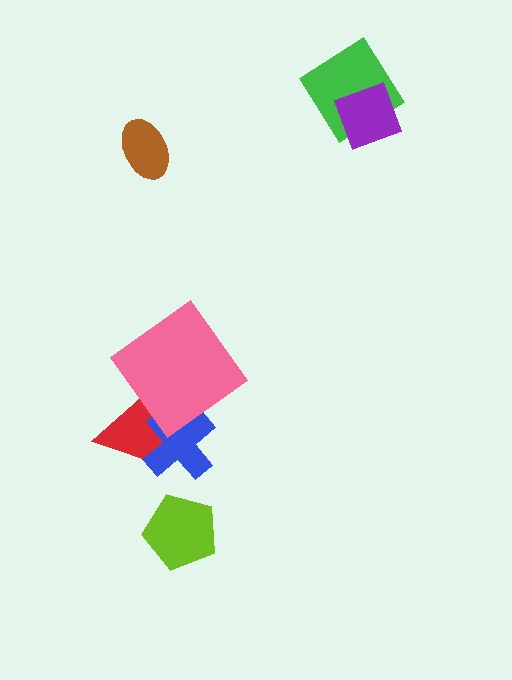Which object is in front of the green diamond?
The purple square is in front of the green diamond.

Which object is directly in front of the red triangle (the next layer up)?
The blue cross is directly in front of the red triangle.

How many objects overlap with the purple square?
1 object overlaps with the purple square.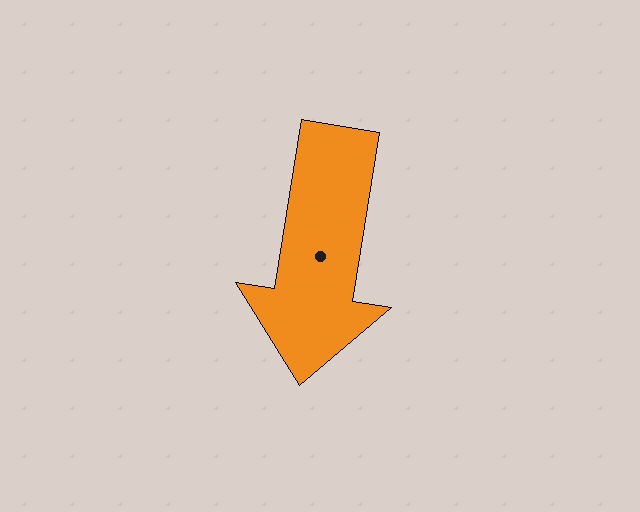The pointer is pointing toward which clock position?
Roughly 6 o'clock.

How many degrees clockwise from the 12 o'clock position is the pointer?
Approximately 189 degrees.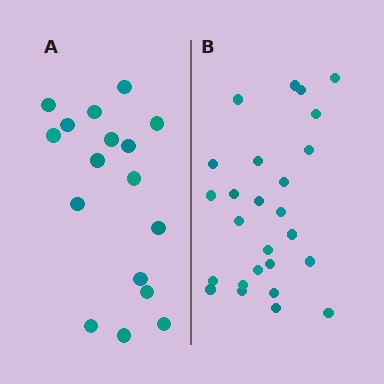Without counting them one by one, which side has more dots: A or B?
Region B (the right region) has more dots.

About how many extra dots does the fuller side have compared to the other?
Region B has roughly 8 or so more dots than region A.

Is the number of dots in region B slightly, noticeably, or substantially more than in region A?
Region B has substantially more. The ratio is roughly 1.5 to 1.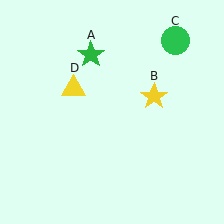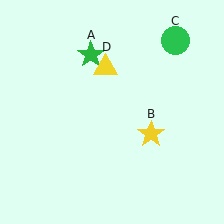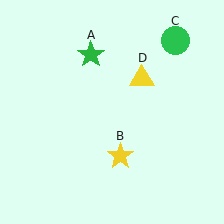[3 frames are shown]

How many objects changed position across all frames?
2 objects changed position: yellow star (object B), yellow triangle (object D).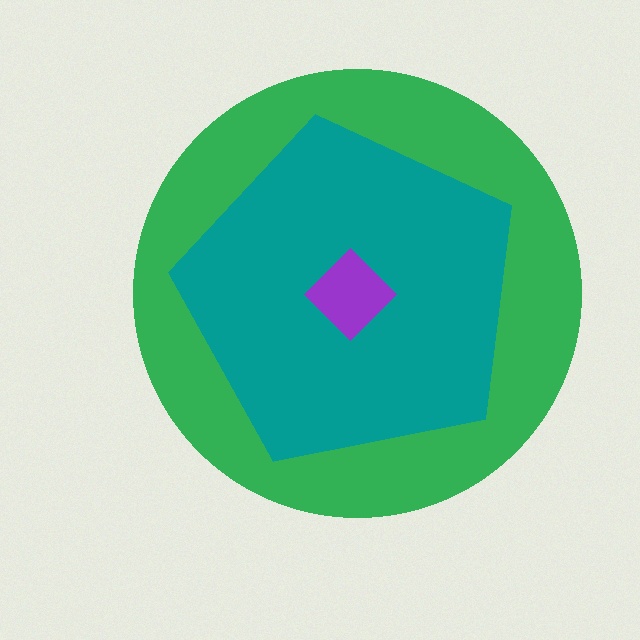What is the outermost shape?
The green circle.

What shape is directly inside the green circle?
The teal pentagon.